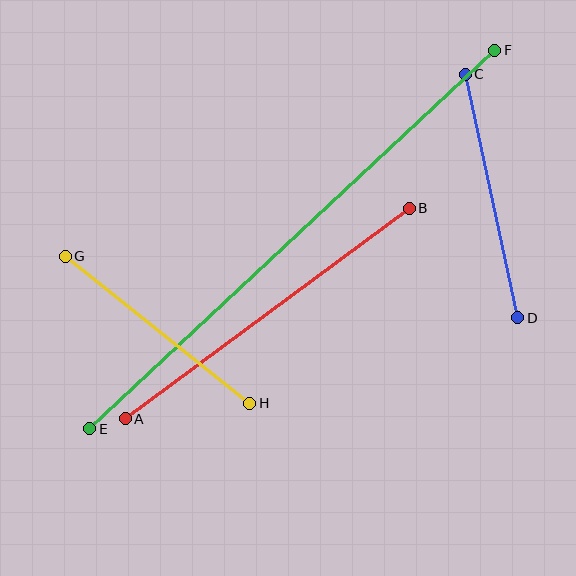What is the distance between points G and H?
The distance is approximately 236 pixels.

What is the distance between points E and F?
The distance is approximately 554 pixels.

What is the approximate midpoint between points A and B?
The midpoint is at approximately (267, 313) pixels.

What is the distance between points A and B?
The distance is approximately 354 pixels.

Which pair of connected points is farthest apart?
Points E and F are farthest apart.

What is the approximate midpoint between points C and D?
The midpoint is at approximately (492, 196) pixels.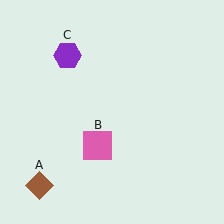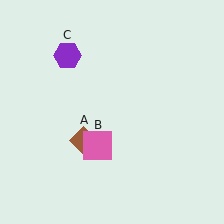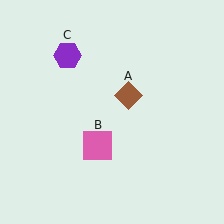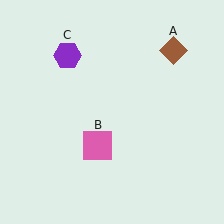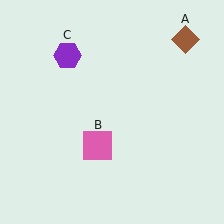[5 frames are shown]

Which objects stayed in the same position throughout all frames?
Pink square (object B) and purple hexagon (object C) remained stationary.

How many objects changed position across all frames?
1 object changed position: brown diamond (object A).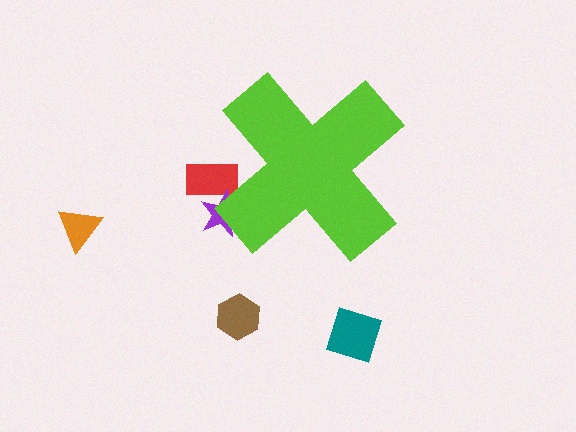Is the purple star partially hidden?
Yes, the purple star is partially hidden behind the lime cross.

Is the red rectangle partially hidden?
Yes, the red rectangle is partially hidden behind the lime cross.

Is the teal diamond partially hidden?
No, the teal diamond is fully visible.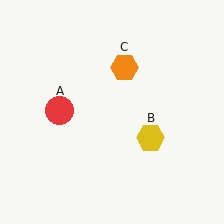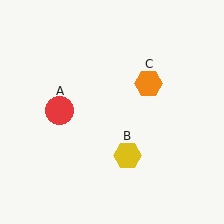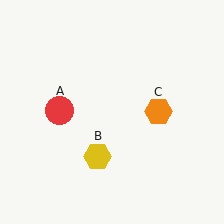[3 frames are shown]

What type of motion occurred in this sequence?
The yellow hexagon (object B), orange hexagon (object C) rotated clockwise around the center of the scene.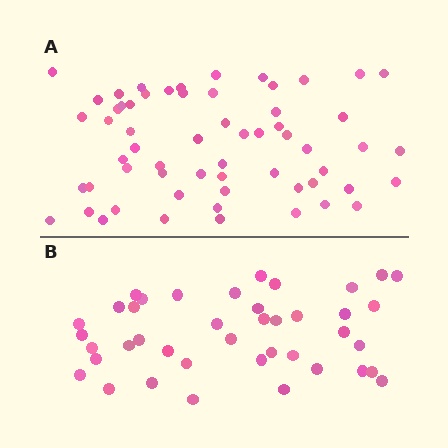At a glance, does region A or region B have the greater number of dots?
Region A (the top region) has more dots.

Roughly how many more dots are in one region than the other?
Region A has approximately 20 more dots than region B.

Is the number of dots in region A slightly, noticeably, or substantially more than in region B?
Region A has substantially more. The ratio is roughly 1.5 to 1.